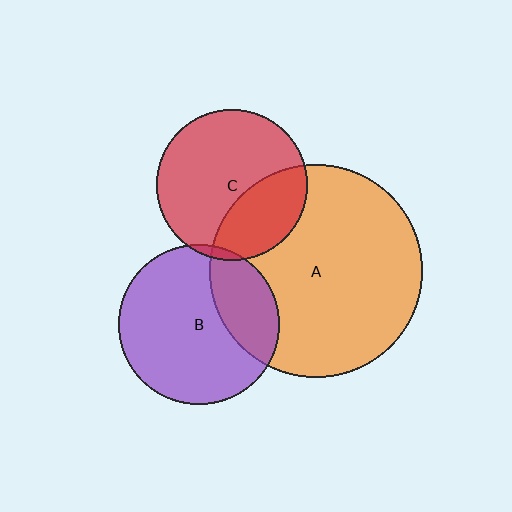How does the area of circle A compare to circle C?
Approximately 2.0 times.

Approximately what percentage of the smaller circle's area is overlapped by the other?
Approximately 5%.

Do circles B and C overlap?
Yes.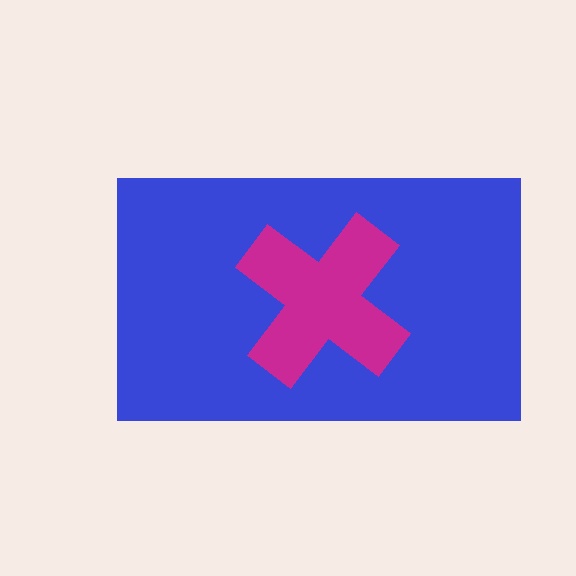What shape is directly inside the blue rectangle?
The magenta cross.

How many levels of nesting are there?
2.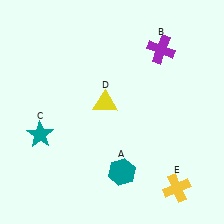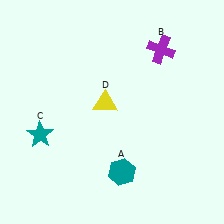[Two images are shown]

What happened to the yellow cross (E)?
The yellow cross (E) was removed in Image 2. It was in the bottom-right area of Image 1.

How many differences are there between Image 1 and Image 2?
There is 1 difference between the two images.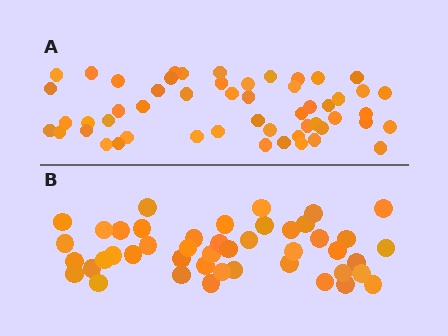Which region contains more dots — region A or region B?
Region A (the top region) has more dots.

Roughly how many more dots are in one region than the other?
Region A has roughly 8 or so more dots than region B.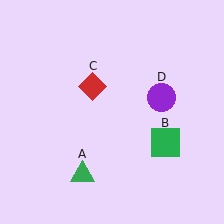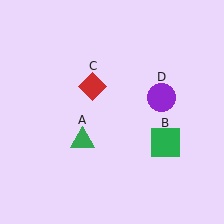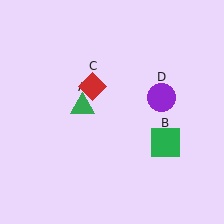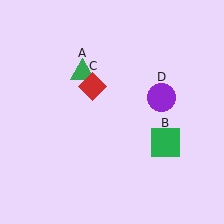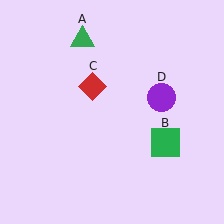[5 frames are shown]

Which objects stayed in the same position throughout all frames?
Green square (object B) and red diamond (object C) and purple circle (object D) remained stationary.